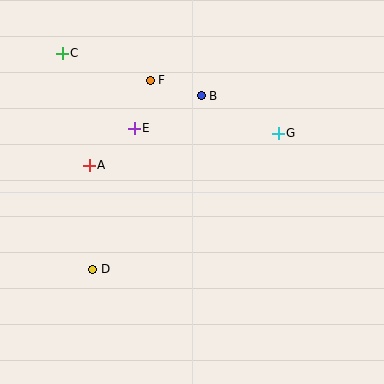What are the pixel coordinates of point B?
Point B is at (201, 96).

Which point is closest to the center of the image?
Point E at (134, 128) is closest to the center.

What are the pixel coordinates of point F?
Point F is at (150, 80).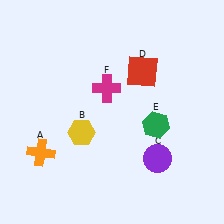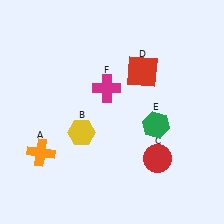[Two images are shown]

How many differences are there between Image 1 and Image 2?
There is 1 difference between the two images.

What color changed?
The circle (C) changed from purple in Image 1 to red in Image 2.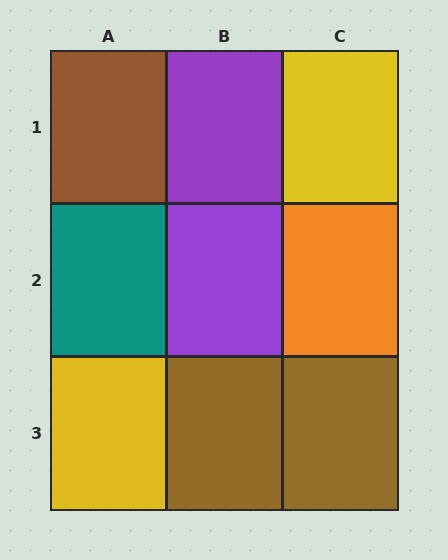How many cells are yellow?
2 cells are yellow.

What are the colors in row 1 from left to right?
Brown, purple, yellow.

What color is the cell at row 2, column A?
Teal.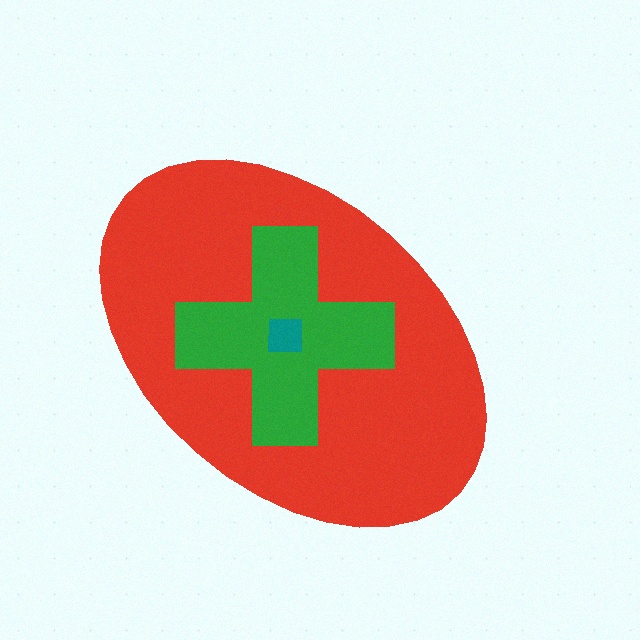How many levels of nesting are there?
3.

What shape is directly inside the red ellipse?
The green cross.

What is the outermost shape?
The red ellipse.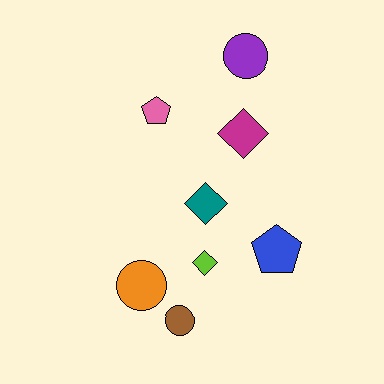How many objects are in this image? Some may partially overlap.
There are 8 objects.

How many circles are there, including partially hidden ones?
There are 3 circles.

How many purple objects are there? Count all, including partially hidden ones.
There is 1 purple object.